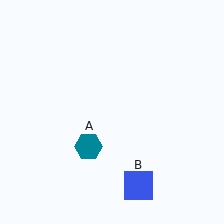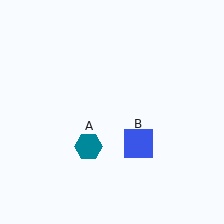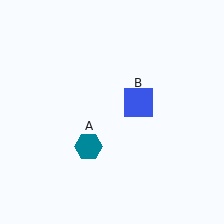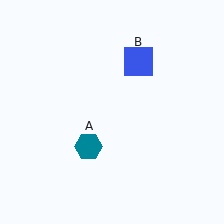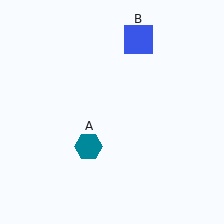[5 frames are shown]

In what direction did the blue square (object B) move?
The blue square (object B) moved up.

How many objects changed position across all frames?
1 object changed position: blue square (object B).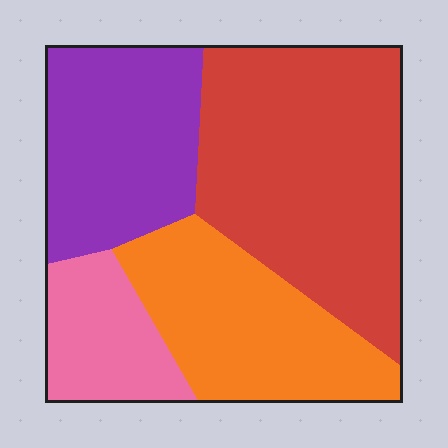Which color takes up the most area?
Red, at roughly 40%.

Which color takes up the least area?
Pink, at roughly 15%.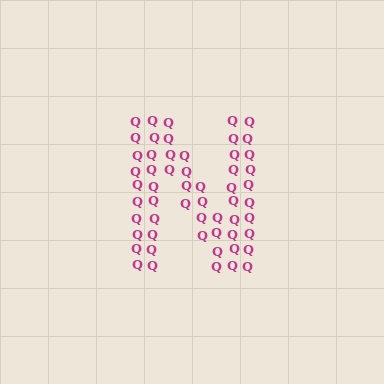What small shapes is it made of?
It is made of small letter Q's.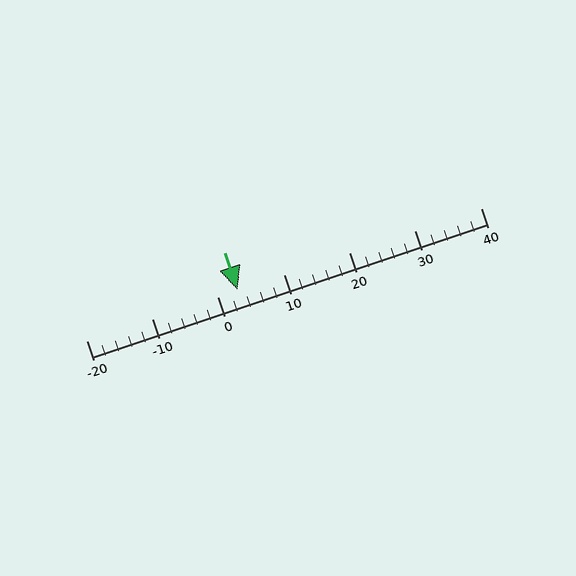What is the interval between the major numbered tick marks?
The major tick marks are spaced 10 units apart.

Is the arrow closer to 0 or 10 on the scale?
The arrow is closer to 0.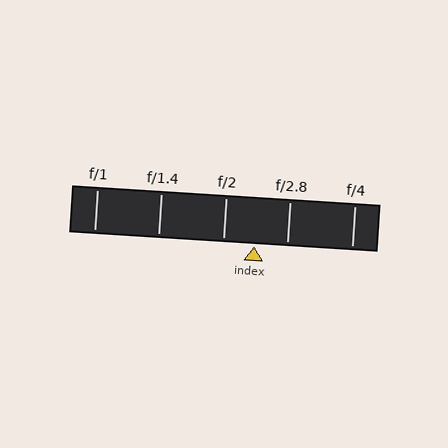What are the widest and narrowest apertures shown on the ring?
The widest aperture shown is f/1 and the narrowest is f/4.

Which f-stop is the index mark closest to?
The index mark is closest to f/2.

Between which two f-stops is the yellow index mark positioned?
The index mark is between f/2 and f/2.8.